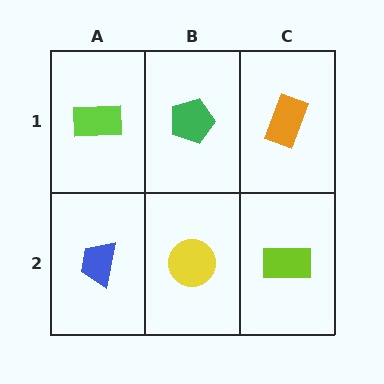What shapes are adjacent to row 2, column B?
A green pentagon (row 1, column B), a blue trapezoid (row 2, column A), a lime rectangle (row 2, column C).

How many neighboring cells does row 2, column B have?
3.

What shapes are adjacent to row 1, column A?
A blue trapezoid (row 2, column A), a green pentagon (row 1, column B).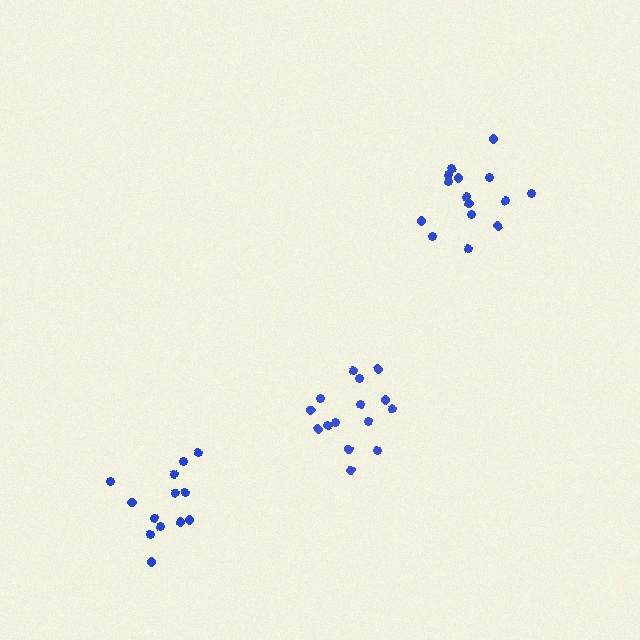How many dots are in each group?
Group 1: 15 dots, Group 2: 15 dots, Group 3: 13 dots (43 total).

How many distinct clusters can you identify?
There are 3 distinct clusters.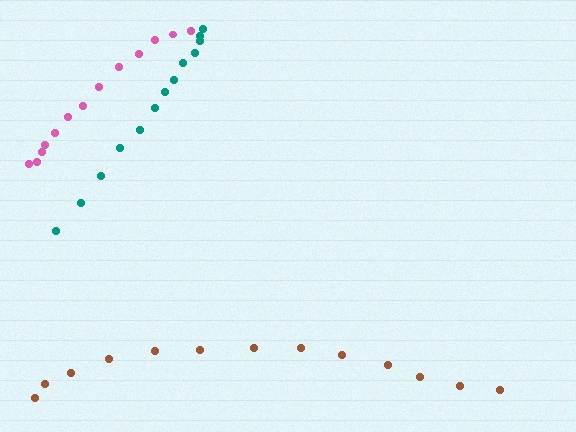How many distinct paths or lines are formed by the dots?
There are 3 distinct paths.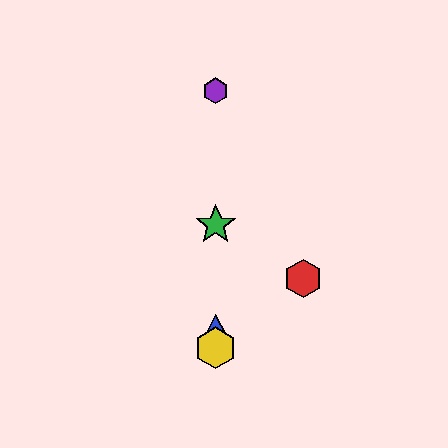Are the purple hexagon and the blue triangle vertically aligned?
Yes, both are at x≈216.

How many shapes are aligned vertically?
4 shapes (the blue triangle, the green star, the yellow hexagon, the purple hexagon) are aligned vertically.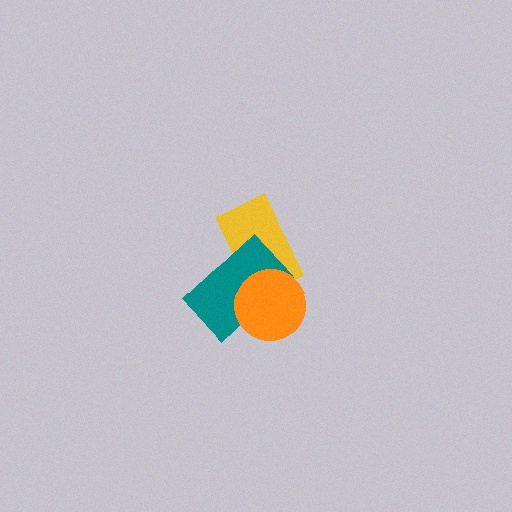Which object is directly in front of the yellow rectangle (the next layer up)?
The teal rectangle is directly in front of the yellow rectangle.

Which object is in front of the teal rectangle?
The orange circle is in front of the teal rectangle.